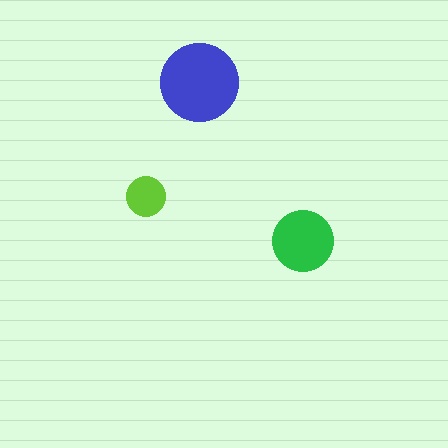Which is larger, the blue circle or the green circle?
The blue one.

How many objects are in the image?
There are 3 objects in the image.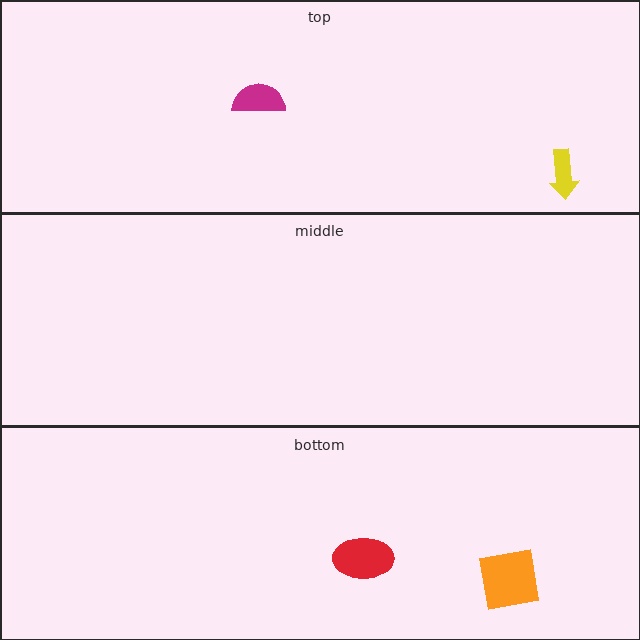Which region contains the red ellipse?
The bottom region.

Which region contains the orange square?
The bottom region.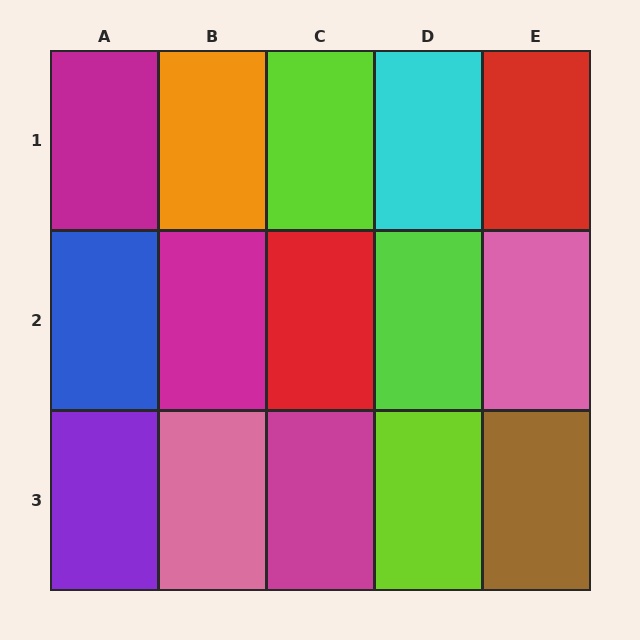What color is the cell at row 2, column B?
Magenta.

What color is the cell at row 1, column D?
Cyan.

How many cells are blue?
1 cell is blue.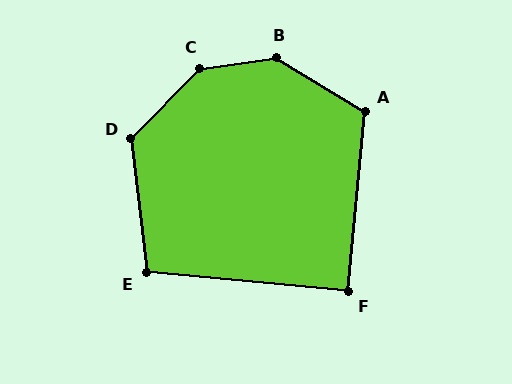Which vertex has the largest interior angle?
C, at approximately 142 degrees.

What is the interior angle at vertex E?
Approximately 102 degrees (obtuse).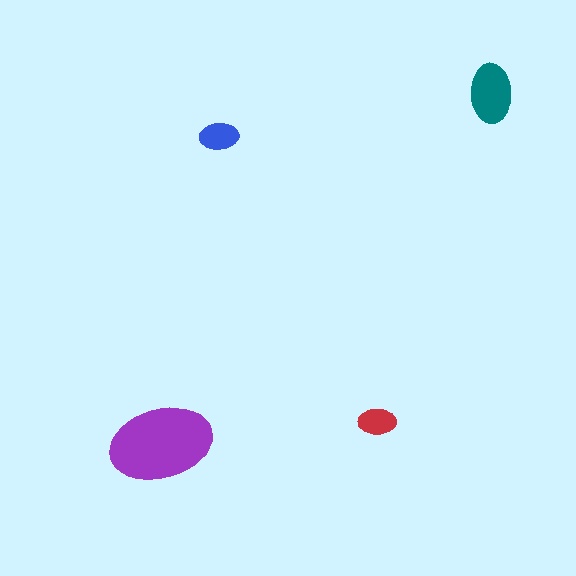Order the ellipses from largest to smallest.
the purple one, the teal one, the blue one, the red one.